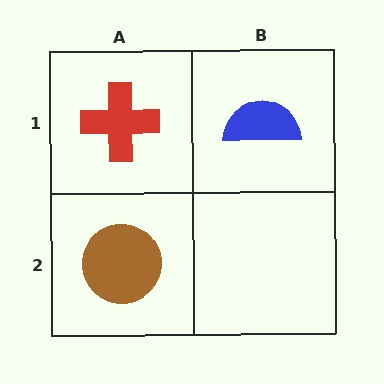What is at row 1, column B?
A blue semicircle.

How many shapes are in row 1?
2 shapes.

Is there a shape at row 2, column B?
No, that cell is empty.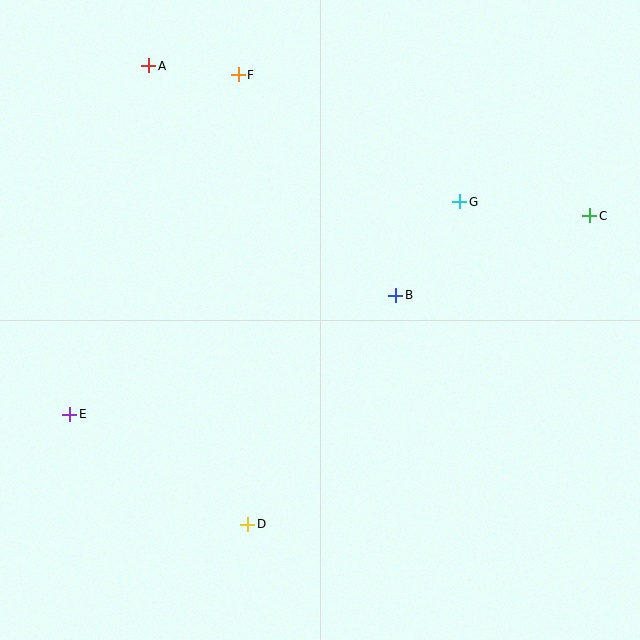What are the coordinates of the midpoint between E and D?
The midpoint between E and D is at (159, 469).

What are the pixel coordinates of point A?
Point A is at (149, 66).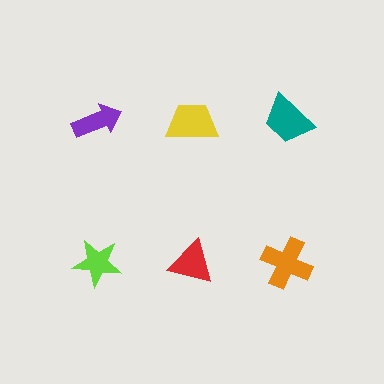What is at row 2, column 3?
An orange cross.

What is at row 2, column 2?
A red triangle.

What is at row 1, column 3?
A teal trapezoid.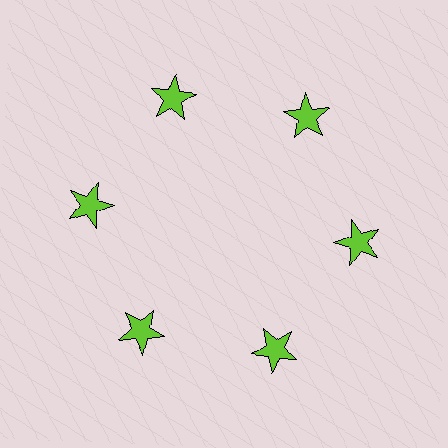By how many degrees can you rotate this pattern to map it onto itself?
The pattern maps onto itself every 60 degrees of rotation.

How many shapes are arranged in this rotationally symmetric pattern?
There are 6 shapes, arranged in 6 groups of 1.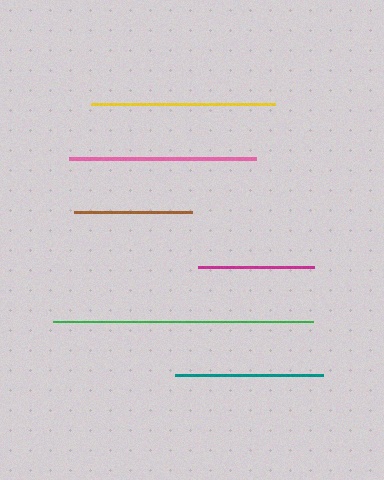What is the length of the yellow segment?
The yellow segment is approximately 183 pixels long.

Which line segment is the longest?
The green line is the longest at approximately 260 pixels.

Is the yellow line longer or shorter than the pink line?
The pink line is longer than the yellow line.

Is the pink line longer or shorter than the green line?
The green line is longer than the pink line.